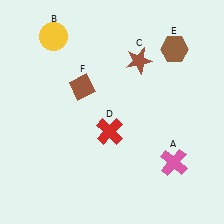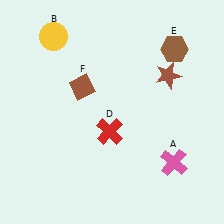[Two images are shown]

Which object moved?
The brown star (C) moved right.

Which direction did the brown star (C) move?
The brown star (C) moved right.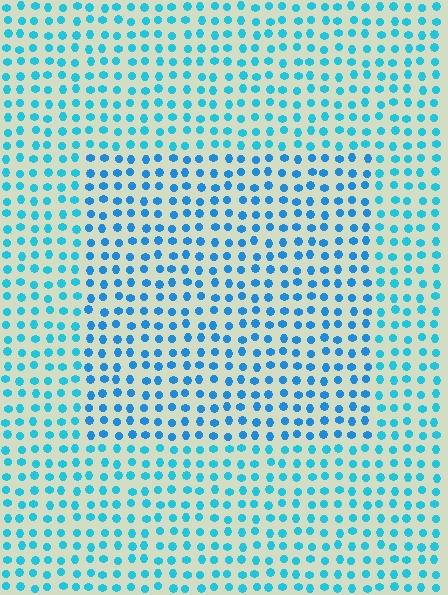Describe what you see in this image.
The image is filled with small cyan elements in a uniform arrangement. A rectangle-shaped region is visible where the elements are tinted to a slightly different hue, forming a subtle color boundary.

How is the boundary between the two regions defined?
The boundary is defined purely by a slight shift in hue (about 18 degrees). Spacing, size, and orientation are identical on both sides.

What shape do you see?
I see a rectangle.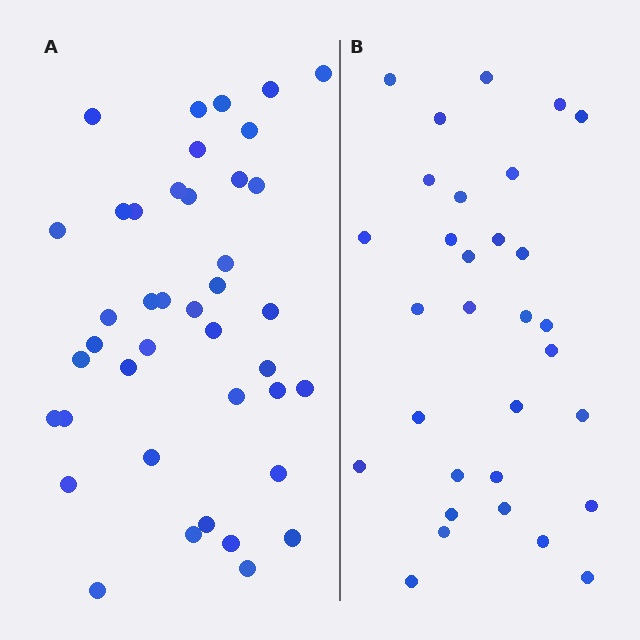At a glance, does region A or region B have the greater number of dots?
Region A (the left region) has more dots.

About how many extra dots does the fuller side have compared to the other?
Region A has roughly 10 or so more dots than region B.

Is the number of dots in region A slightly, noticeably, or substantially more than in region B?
Region A has noticeably more, but not dramatically so. The ratio is roughly 1.3 to 1.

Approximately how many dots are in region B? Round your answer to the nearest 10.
About 30 dots. (The exact count is 31, which rounds to 30.)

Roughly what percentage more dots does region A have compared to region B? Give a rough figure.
About 30% more.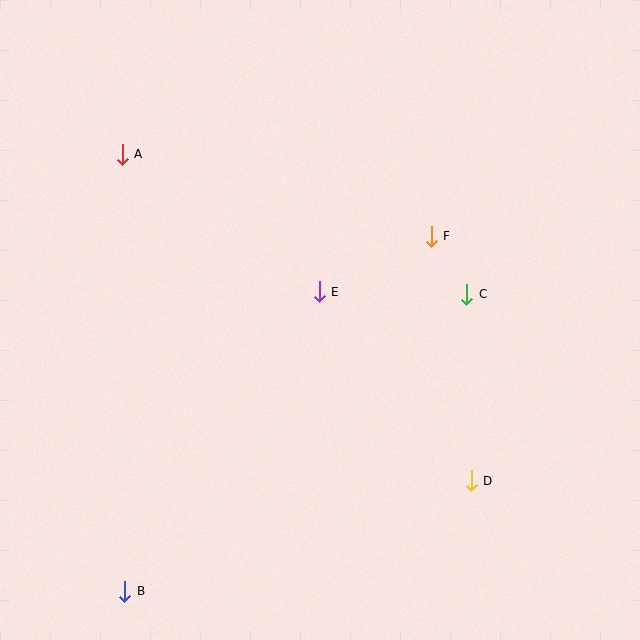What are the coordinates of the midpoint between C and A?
The midpoint between C and A is at (294, 224).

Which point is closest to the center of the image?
Point E at (319, 292) is closest to the center.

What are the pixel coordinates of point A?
Point A is at (122, 154).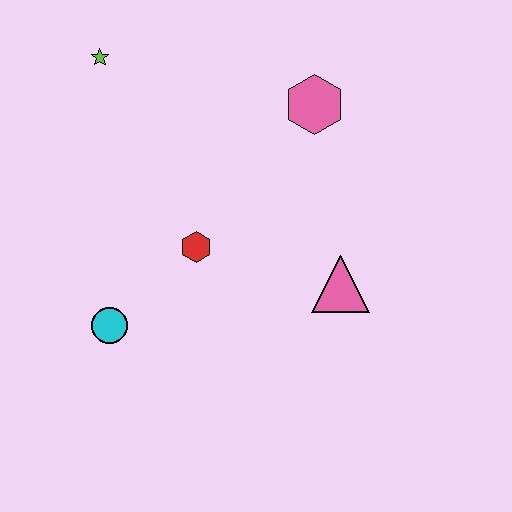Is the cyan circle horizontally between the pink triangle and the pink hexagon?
No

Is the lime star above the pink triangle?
Yes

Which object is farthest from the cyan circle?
The pink hexagon is farthest from the cyan circle.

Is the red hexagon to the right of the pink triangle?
No